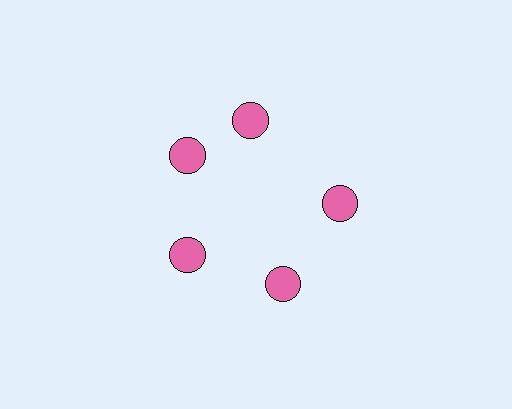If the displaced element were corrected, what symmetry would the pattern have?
It would have 5-fold rotational symmetry — the pattern would map onto itself every 72 degrees.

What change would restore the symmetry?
The symmetry would be restored by rotating it back into even spacing with its neighbors so that all 5 circles sit at equal angles and equal distance from the center.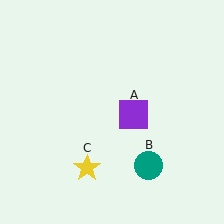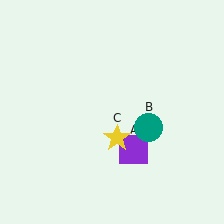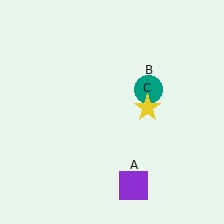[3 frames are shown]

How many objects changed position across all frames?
3 objects changed position: purple square (object A), teal circle (object B), yellow star (object C).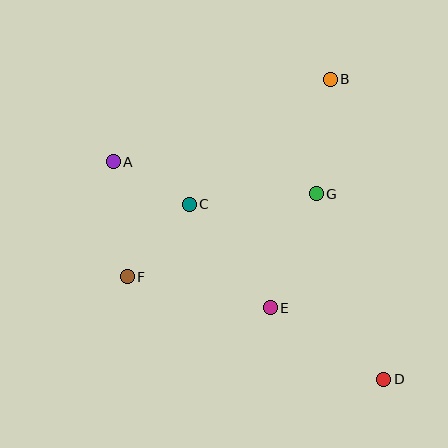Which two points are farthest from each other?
Points A and D are farthest from each other.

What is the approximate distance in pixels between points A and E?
The distance between A and E is approximately 214 pixels.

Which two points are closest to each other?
Points A and C are closest to each other.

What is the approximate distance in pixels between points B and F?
The distance between B and F is approximately 283 pixels.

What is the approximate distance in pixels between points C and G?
The distance between C and G is approximately 128 pixels.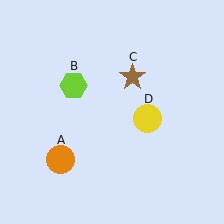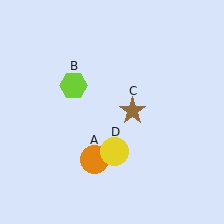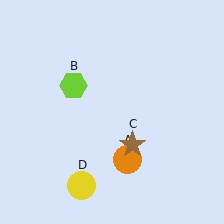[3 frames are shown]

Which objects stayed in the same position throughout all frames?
Lime hexagon (object B) remained stationary.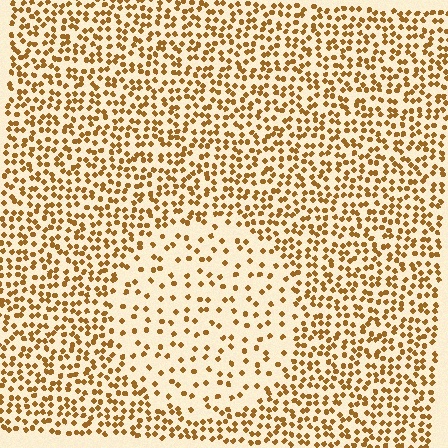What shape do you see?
I see a circle.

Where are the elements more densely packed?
The elements are more densely packed outside the circle boundary.